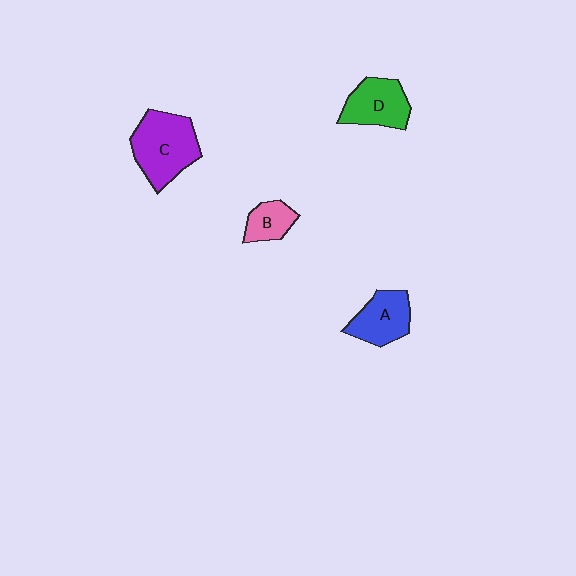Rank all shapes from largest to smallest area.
From largest to smallest: C (purple), D (green), A (blue), B (pink).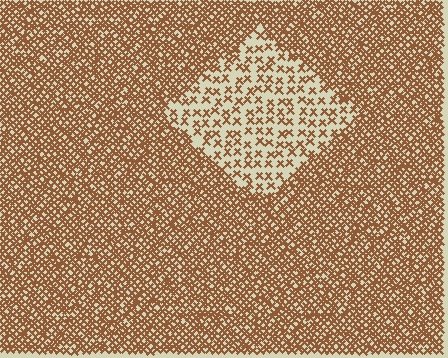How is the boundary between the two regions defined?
The boundary is defined by a change in element density (approximately 2.7x ratio). All elements are the same color, size, and shape.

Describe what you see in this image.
The image contains small brown elements arranged at two different densities. A diamond-shaped region is visible where the elements are less densely packed than the surrounding area.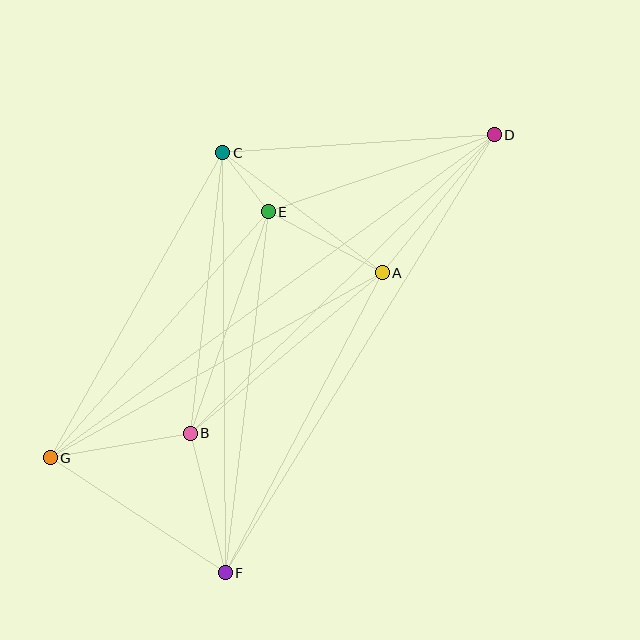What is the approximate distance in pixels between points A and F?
The distance between A and F is approximately 338 pixels.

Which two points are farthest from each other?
Points D and G are farthest from each other.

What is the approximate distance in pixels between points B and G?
The distance between B and G is approximately 142 pixels.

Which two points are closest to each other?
Points C and E are closest to each other.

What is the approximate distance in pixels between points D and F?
The distance between D and F is approximately 514 pixels.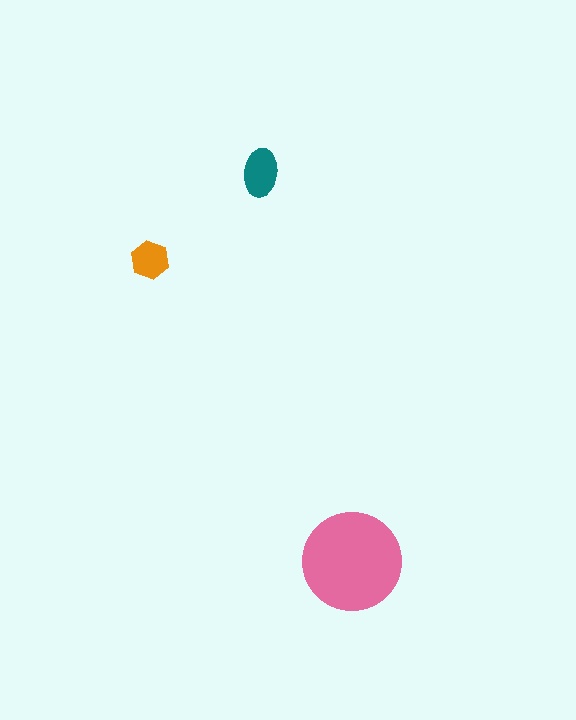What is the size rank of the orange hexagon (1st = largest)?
3rd.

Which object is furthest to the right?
The pink circle is rightmost.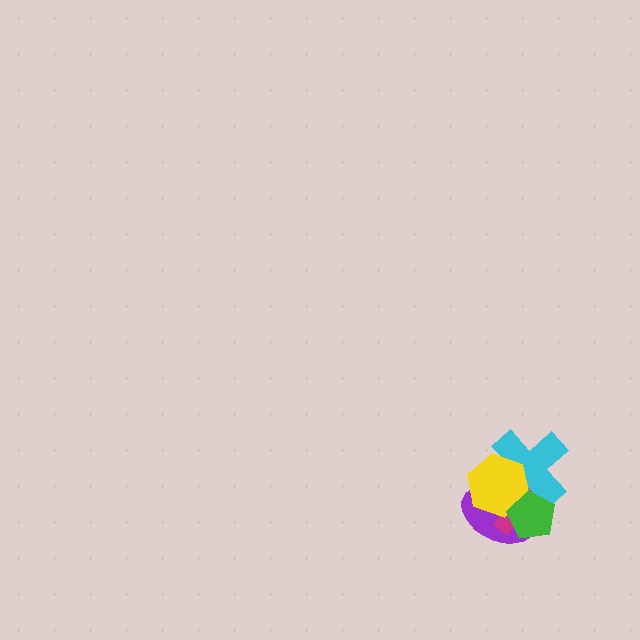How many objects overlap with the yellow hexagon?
4 objects overlap with the yellow hexagon.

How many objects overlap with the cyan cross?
4 objects overlap with the cyan cross.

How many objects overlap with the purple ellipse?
4 objects overlap with the purple ellipse.